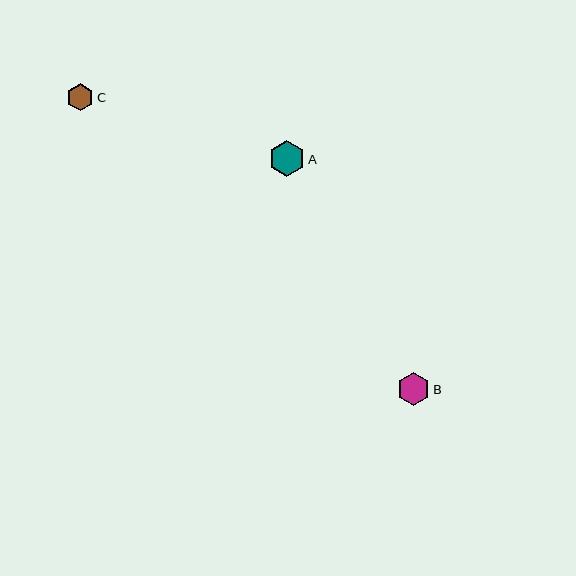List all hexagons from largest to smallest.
From largest to smallest: A, B, C.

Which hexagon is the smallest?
Hexagon C is the smallest with a size of approximately 27 pixels.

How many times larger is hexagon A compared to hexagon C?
Hexagon A is approximately 1.3 times the size of hexagon C.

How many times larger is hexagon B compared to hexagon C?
Hexagon B is approximately 1.2 times the size of hexagon C.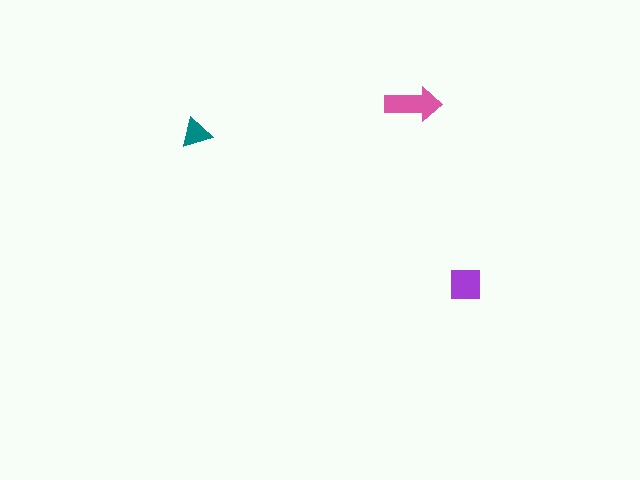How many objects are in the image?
There are 3 objects in the image.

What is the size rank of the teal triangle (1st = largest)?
3rd.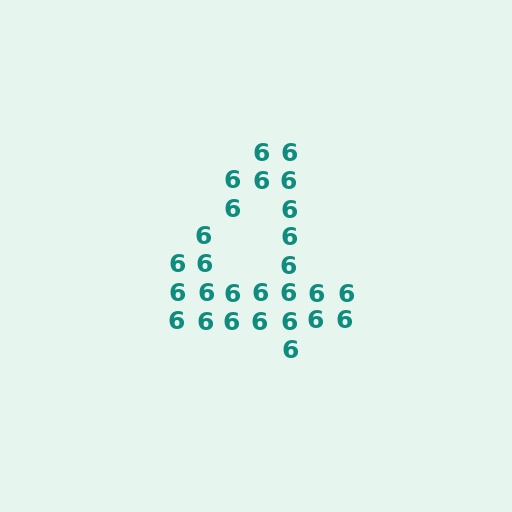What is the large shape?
The large shape is the digit 4.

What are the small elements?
The small elements are digit 6's.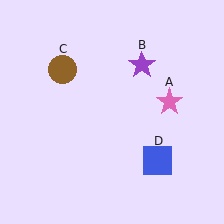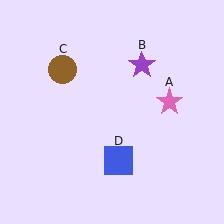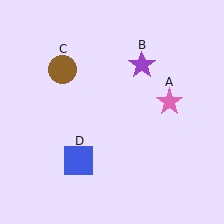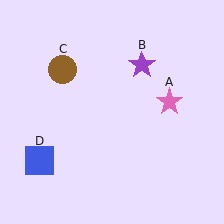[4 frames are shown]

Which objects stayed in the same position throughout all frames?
Pink star (object A) and purple star (object B) and brown circle (object C) remained stationary.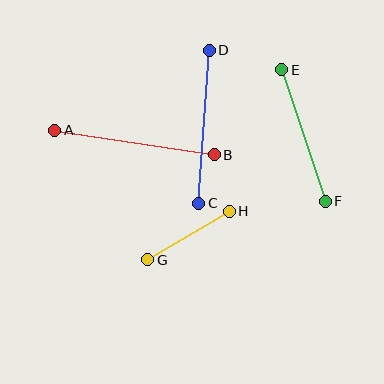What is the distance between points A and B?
The distance is approximately 161 pixels.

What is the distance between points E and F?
The distance is approximately 139 pixels.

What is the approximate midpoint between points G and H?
The midpoint is at approximately (188, 236) pixels.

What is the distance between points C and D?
The distance is approximately 153 pixels.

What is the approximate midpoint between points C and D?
The midpoint is at approximately (204, 127) pixels.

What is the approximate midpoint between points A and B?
The midpoint is at approximately (134, 142) pixels.